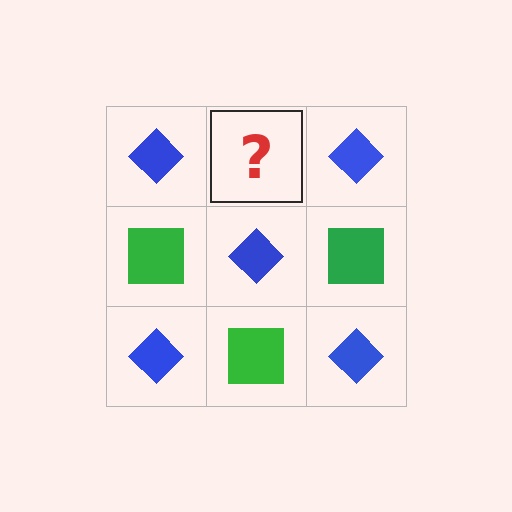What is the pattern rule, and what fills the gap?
The rule is that it alternates blue diamond and green square in a checkerboard pattern. The gap should be filled with a green square.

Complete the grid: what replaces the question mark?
The question mark should be replaced with a green square.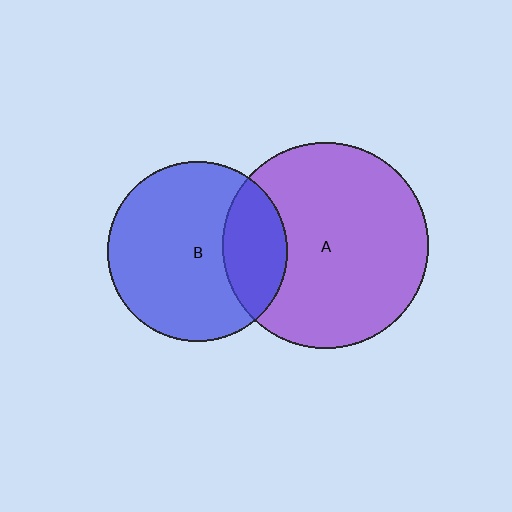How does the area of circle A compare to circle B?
Approximately 1.3 times.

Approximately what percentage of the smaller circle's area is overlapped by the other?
Approximately 25%.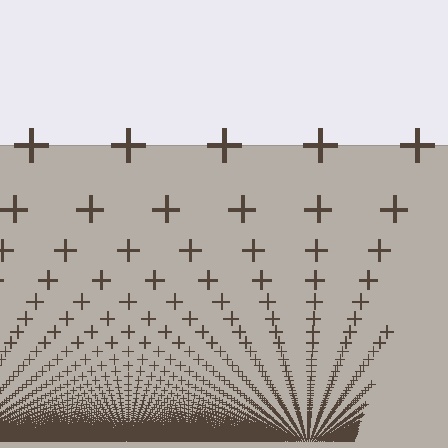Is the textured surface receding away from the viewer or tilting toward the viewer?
The surface appears to tilt toward the viewer. Texture elements get larger and sparser toward the top.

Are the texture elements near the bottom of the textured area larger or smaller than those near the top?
Smaller. The gradient is inverted — elements near the bottom are smaller and denser.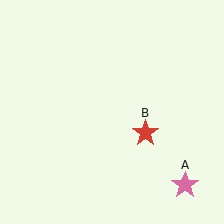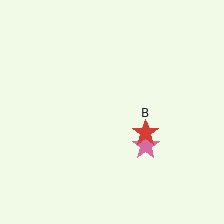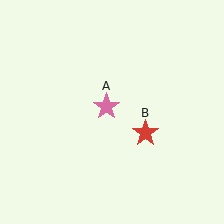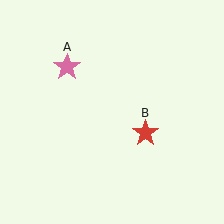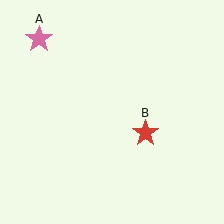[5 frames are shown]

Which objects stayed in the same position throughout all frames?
Red star (object B) remained stationary.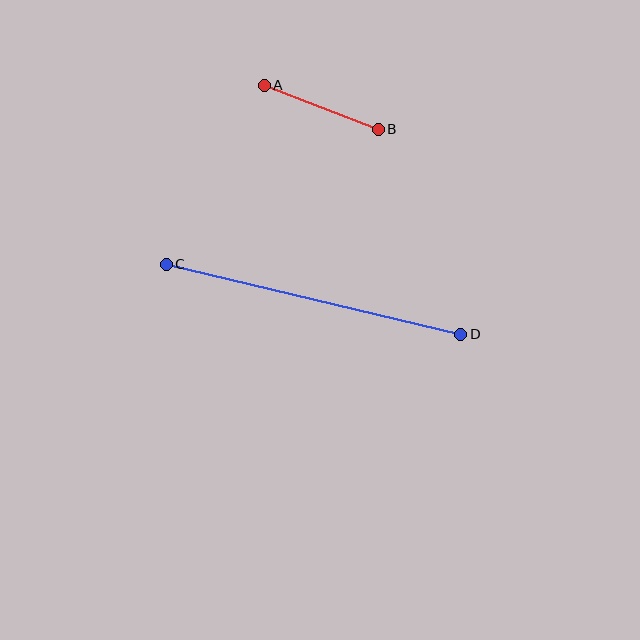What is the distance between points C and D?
The distance is approximately 303 pixels.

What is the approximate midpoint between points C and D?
The midpoint is at approximately (313, 299) pixels.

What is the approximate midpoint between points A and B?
The midpoint is at approximately (321, 107) pixels.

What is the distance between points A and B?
The distance is approximately 122 pixels.